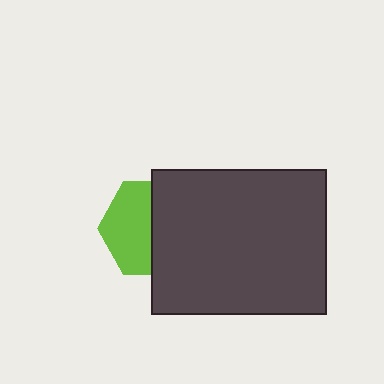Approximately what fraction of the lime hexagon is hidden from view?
Roughly 49% of the lime hexagon is hidden behind the dark gray rectangle.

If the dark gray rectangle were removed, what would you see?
You would see the complete lime hexagon.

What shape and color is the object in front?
The object in front is a dark gray rectangle.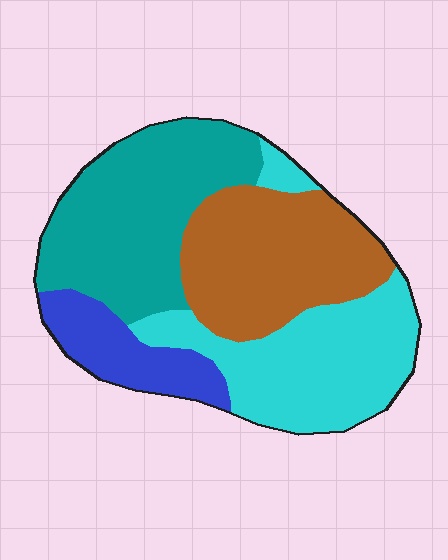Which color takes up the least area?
Blue, at roughly 10%.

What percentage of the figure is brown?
Brown takes up about one quarter (1/4) of the figure.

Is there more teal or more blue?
Teal.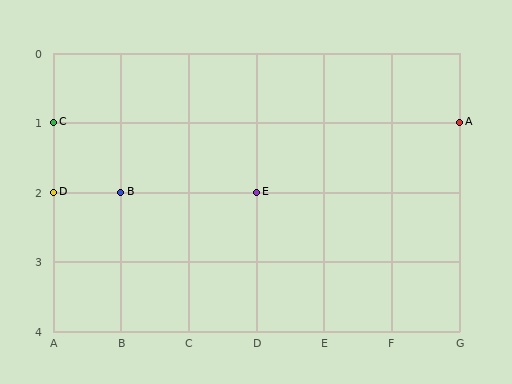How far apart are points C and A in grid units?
Points C and A are 6 columns apart.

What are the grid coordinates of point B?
Point B is at grid coordinates (B, 2).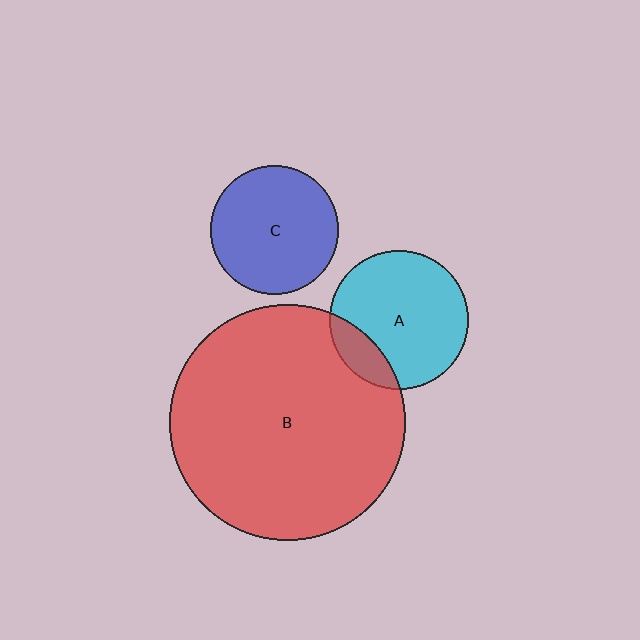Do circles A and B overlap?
Yes.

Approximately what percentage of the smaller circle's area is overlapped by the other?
Approximately 15%.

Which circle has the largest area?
Circle B (red).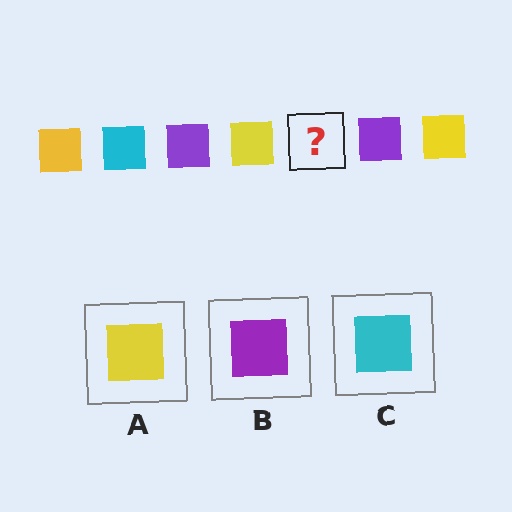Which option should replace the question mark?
Option C.